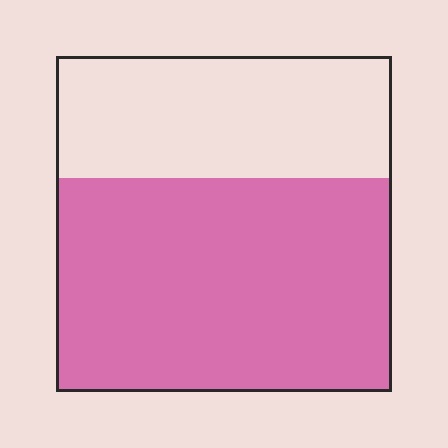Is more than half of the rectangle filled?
Yes.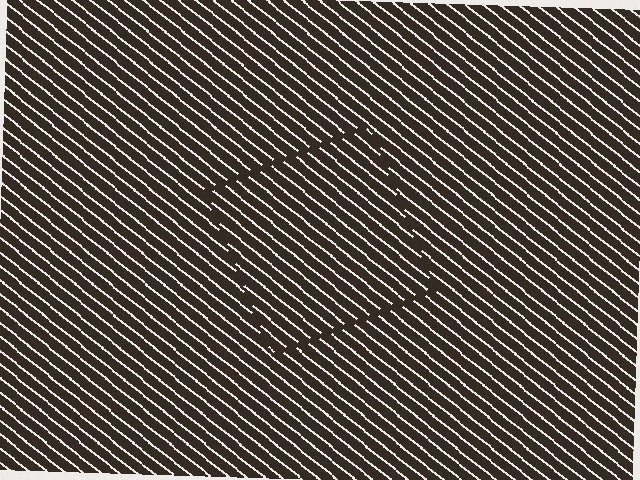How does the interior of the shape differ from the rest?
The interior of the shape contains the same grating, shifted by half a period — the contour is defined by the phase discontinuity where line-ends from the inner and outer gratings abut.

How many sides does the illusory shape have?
4 sides — the line-ends trace a square.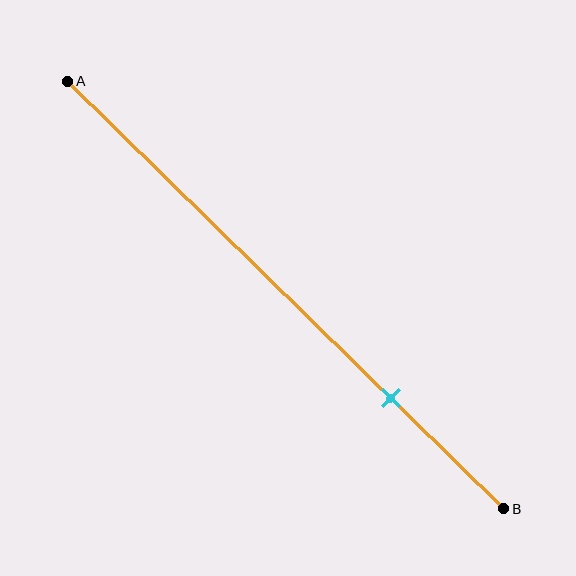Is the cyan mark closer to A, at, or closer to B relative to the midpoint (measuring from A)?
The cyan mark is closer to point B than the midpoint of segment AB.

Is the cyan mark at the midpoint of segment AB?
No, the mark is at about 75% from A, not at the 50% midpoint.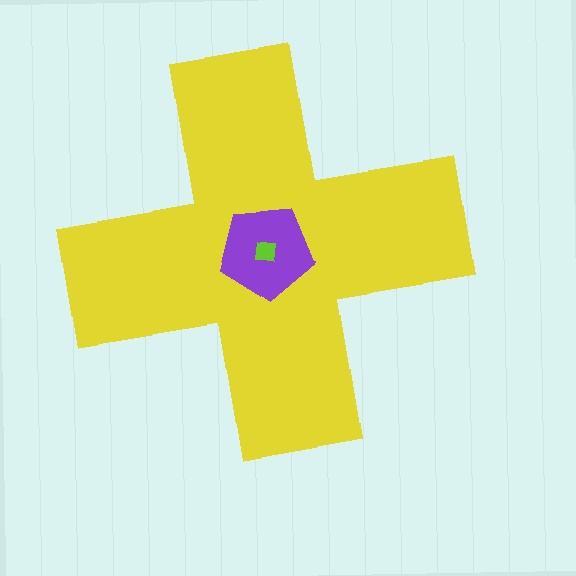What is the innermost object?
The lime square.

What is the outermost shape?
The yellow cross.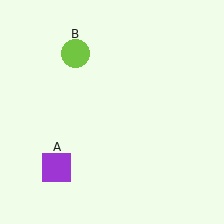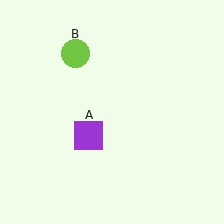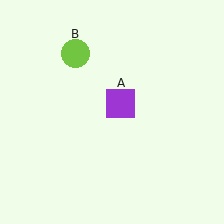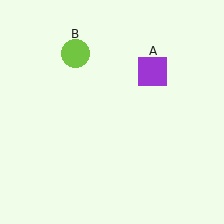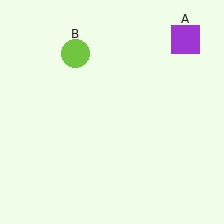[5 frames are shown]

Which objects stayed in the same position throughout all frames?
Lime circle (object B) remained stationary.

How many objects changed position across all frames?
1 object changed position: purple square (object A).